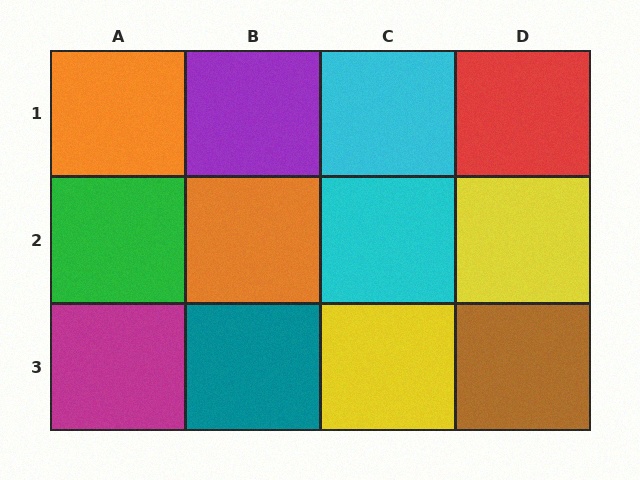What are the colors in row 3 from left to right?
Magenta, teal, yellow, brown.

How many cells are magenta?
1 cell is magenta.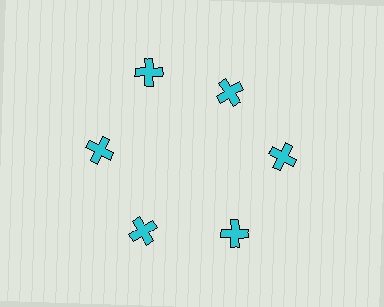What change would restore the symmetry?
The symmetry would be restored by moving it outward, back onto the ring so that all 6 crosses sit at equal angles and equal distance from the center.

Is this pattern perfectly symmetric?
No. The 6 cyan crosses are arranged in a ring, but one element near the 1 o'clock position is pulled inward toward the center, breaking the 6-fold rotational symmetry.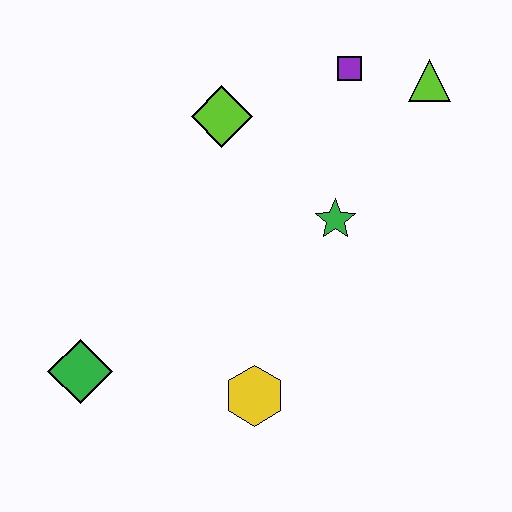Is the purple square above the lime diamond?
Yes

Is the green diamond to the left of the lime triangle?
Yes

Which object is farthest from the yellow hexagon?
The lime triangle is farthest from the yellow hexagon.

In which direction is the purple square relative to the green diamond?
The purple square is above the green diamond.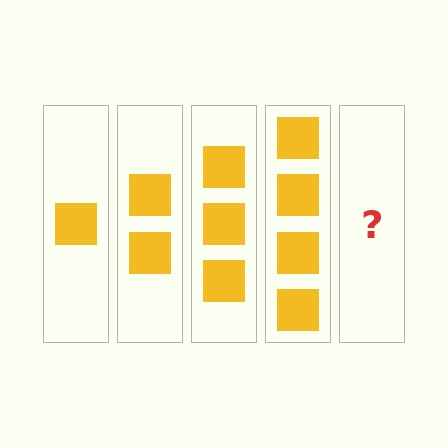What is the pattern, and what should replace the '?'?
The pattern is that each step adds one more square. The '?' should be 5 squares.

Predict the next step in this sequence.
The next step is 5 squares.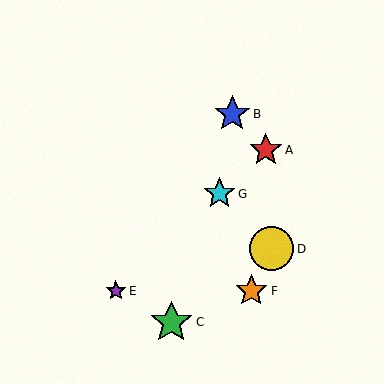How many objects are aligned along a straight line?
3 objects (A, E, G) are aligned along a straight line.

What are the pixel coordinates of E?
Object E is at (116, 291).